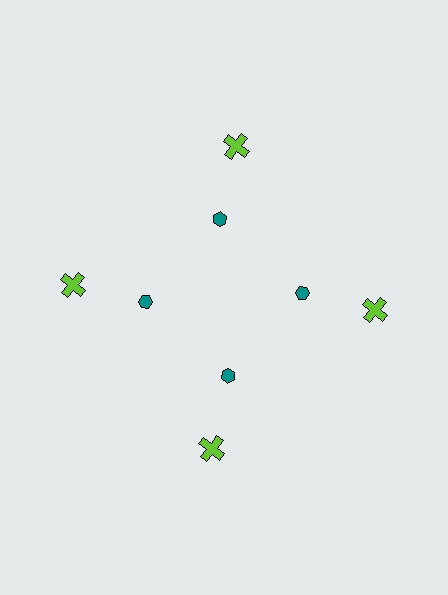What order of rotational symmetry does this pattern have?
This pattern has 4-fold rotational symmetry.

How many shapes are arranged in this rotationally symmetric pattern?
There are 8 shapes, arranged in 4 groups of 2.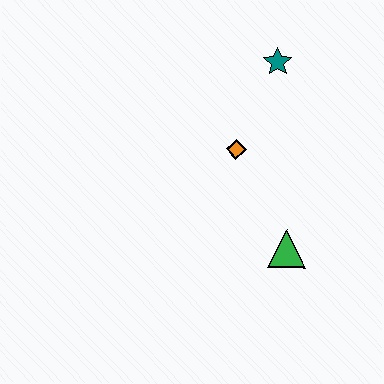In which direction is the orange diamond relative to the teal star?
The orange diamond is below the teal star.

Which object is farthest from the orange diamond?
The green triangle is farthest from the orange diamond.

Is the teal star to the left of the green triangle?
Yes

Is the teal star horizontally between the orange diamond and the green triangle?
Yes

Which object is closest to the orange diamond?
The teal star is closest to the orange diamond.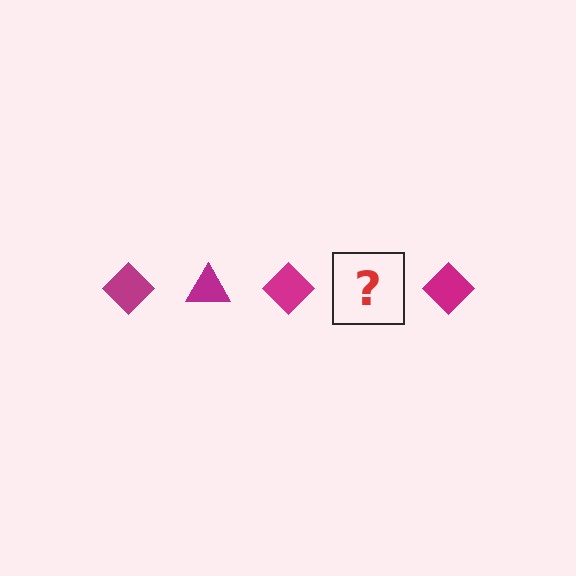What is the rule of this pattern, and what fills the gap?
The rule is that the pattern cycles through diamond, triangle shapes in magenta. The gap should be filled with a magenta triangle.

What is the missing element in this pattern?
The missing element is a magenta triangle.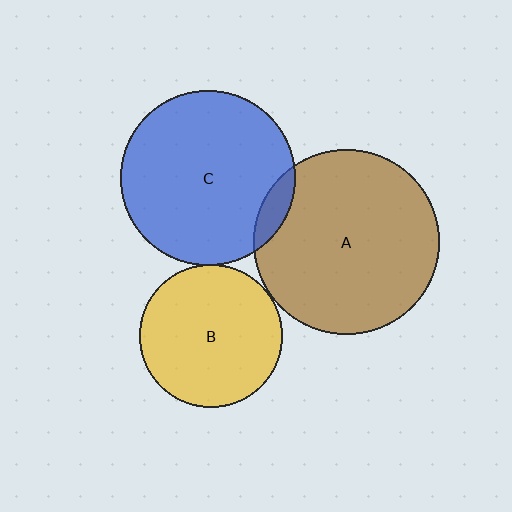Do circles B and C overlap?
Yes.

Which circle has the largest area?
Circle A (brown).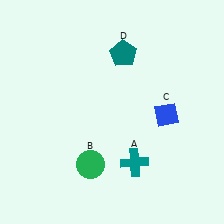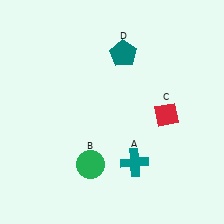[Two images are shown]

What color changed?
The diamond (C) changed from blue in Image 1 to red in Image 2.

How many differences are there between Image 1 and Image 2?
There is 1 difference between the two images.